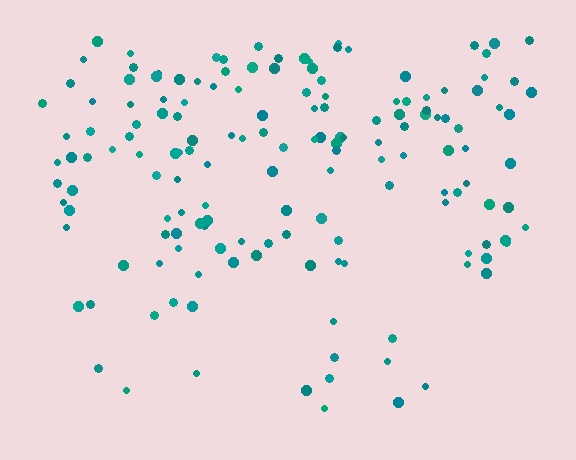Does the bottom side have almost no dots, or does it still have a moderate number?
Still a moderate number, just noticeably fewer than the top.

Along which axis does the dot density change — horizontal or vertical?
Vertical.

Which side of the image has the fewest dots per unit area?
The bottom.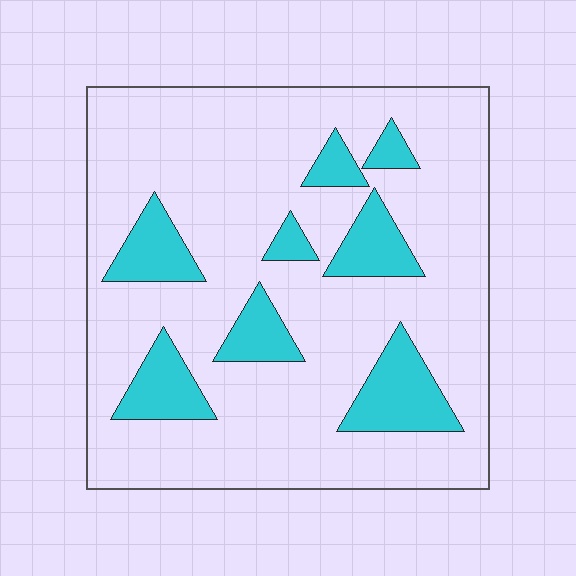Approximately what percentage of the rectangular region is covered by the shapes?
Approximately 20%.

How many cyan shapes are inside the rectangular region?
8.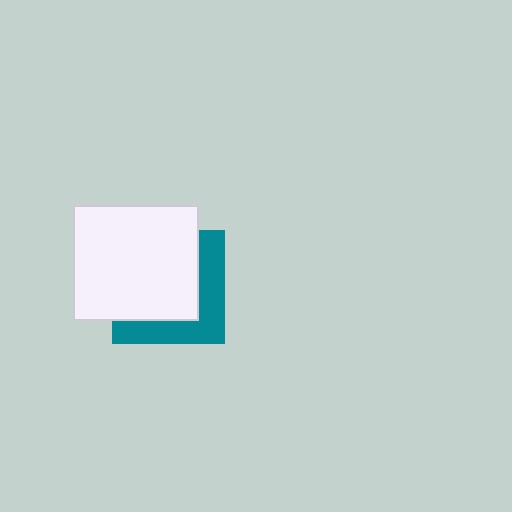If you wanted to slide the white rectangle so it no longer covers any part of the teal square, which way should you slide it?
Slide it toward the upper-left — that is the most direct way to separate the two shapes.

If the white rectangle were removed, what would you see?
You would see the complete teal square.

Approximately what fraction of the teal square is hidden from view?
Roughly 62% of the teal square is hidden behind the white rectangle.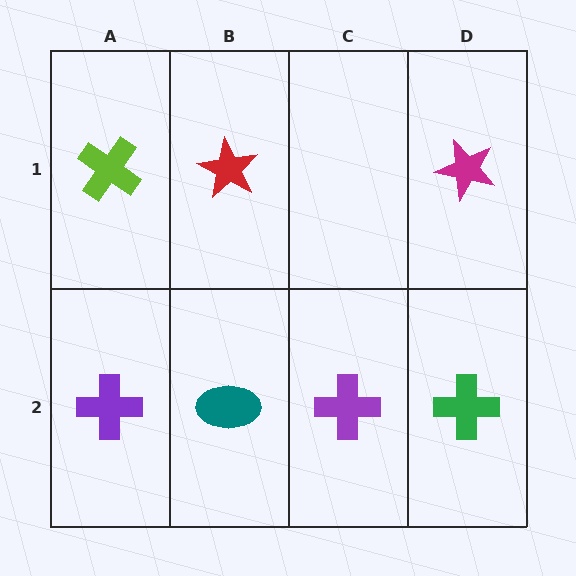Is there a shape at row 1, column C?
No, that cell is empty.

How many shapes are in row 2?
4 shapes.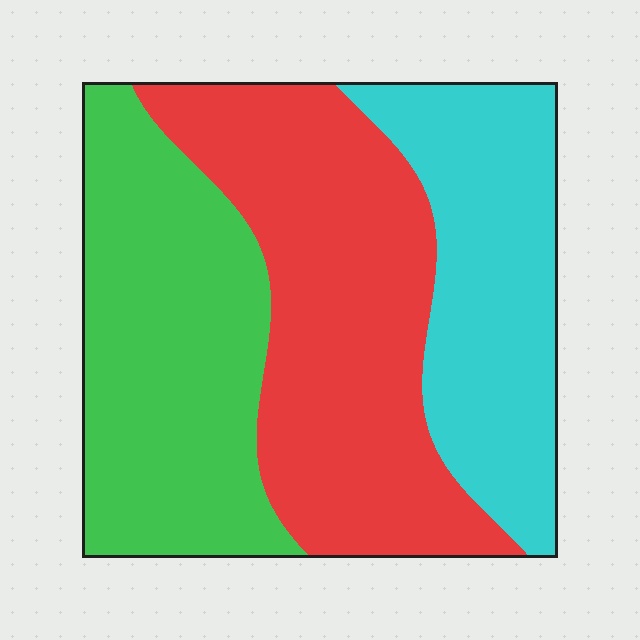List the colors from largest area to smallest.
From largest to smallest: red, green, cyan.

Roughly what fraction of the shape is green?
Green takes up about one third (1/3) of the shape.